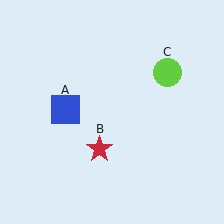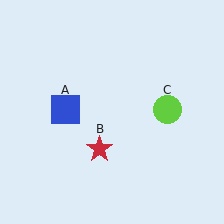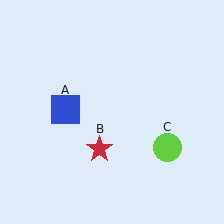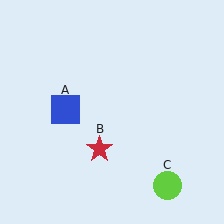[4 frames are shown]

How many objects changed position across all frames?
1 object changed position: lime circle (object C).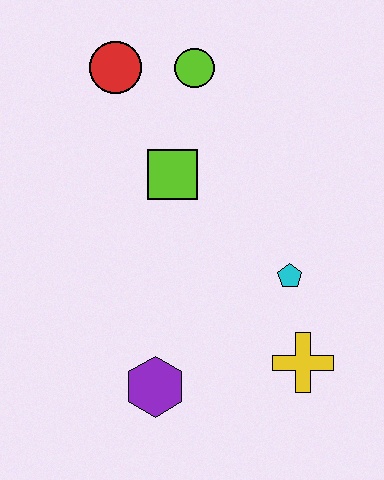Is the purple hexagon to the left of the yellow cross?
Yes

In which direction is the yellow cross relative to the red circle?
The yellow cross is below the red circle.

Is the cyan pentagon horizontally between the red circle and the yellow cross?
Yes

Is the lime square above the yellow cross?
Yes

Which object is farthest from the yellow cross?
The red circle is farthest from the yellow cross.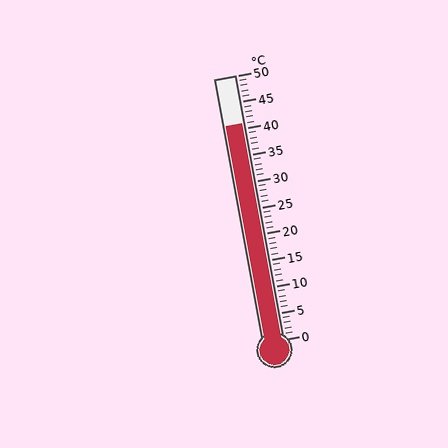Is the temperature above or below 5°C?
The temperature is above 5°C.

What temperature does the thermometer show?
The thermometer shows approximately 41°C.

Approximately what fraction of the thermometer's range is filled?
The thermometer is filled to approximately 80% of its range.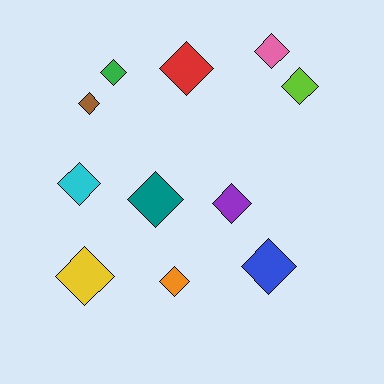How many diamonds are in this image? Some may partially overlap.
There are 11 diamonds.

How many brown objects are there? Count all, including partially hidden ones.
There is 1 brown object.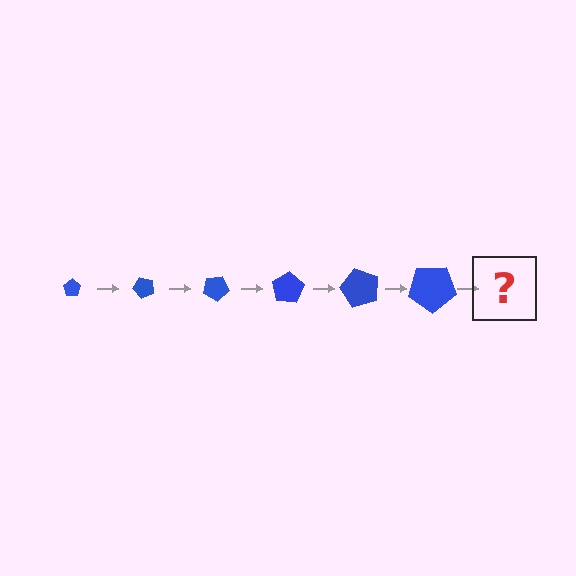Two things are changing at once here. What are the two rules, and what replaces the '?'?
The two rules are that the pentagon grows larger each step and it rotates 50 degrees each step. The '?' should be a pentagon, larger than the previous one and rotated 300 degrees from the start.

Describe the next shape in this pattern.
It should be a pentagon, larger than the previous one and rotated 300 degrees from the start.